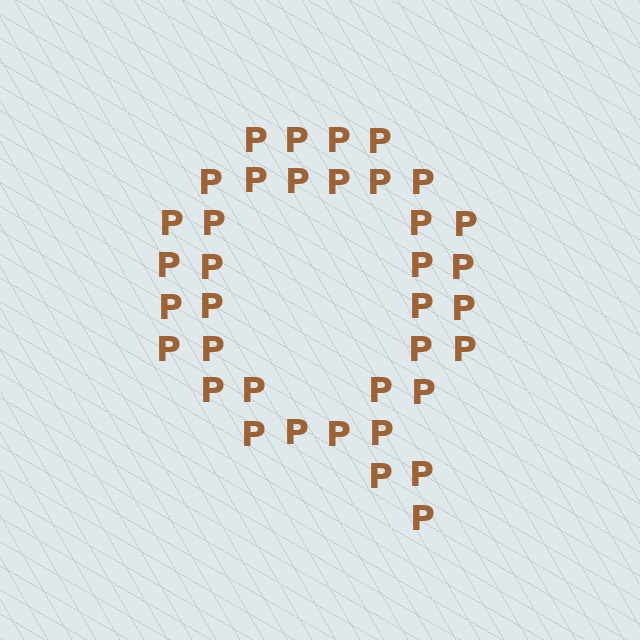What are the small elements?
The small elements are letter P's.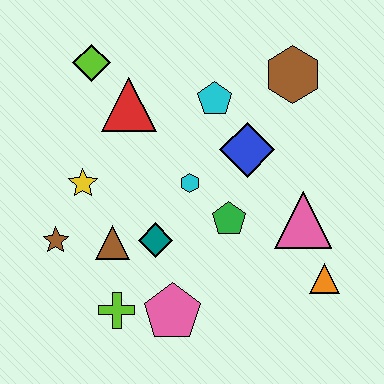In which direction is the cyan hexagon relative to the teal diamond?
The cyan hexagon is above the teal diamond.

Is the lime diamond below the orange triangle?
No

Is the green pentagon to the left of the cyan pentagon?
No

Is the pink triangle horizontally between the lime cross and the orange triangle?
Yes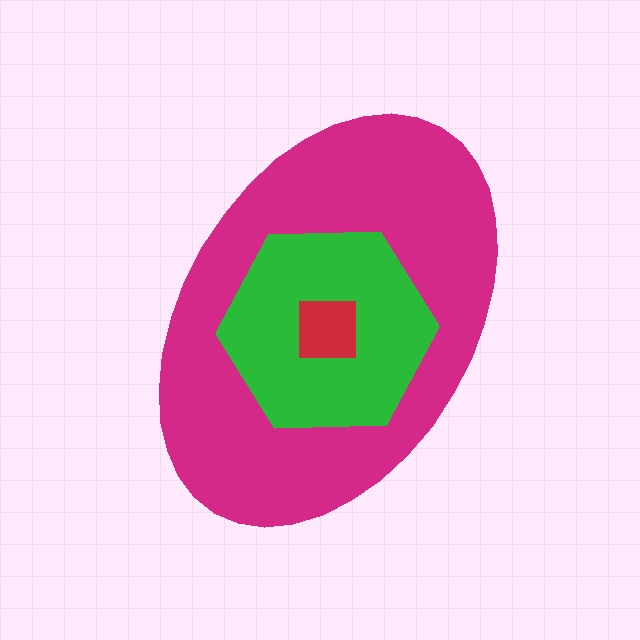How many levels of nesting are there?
3.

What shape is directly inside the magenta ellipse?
The green hexagon.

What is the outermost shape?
The magenta ellipse.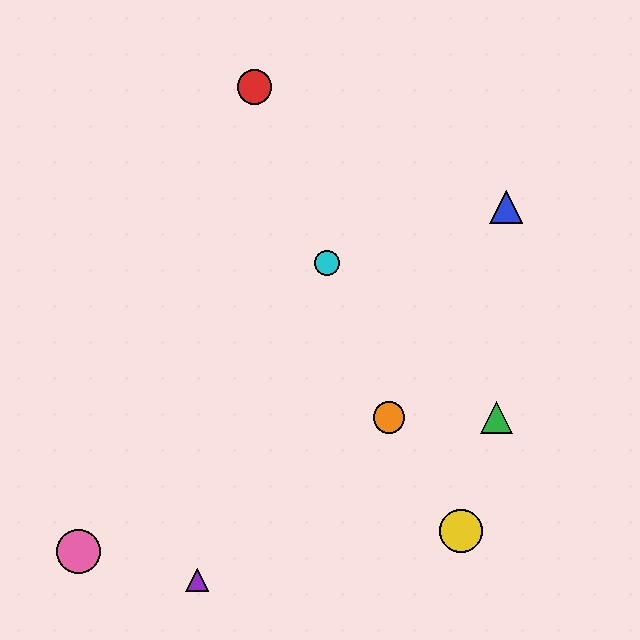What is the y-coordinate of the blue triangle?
The blue triangle is at y≈207.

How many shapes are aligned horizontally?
2 shapes (the green triangle, the orange circle) are aligned horizontally.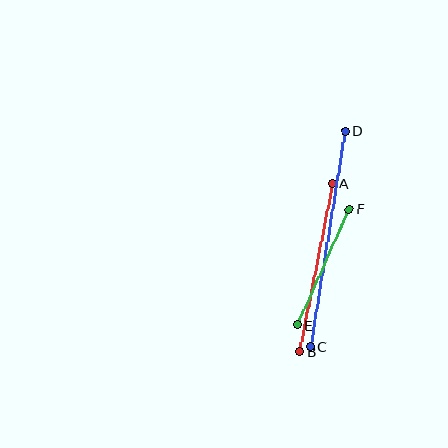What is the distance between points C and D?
The distance is approximately 218 pixels.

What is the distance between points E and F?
The distance is approximately 127 pixels.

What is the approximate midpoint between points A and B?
The midpoint is at approximately (316, 268) pixels.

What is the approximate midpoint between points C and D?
The midpoint is at approximately (328, 239) pixels.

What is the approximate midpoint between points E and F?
The midpoint is at approximately (323, 267) pixels.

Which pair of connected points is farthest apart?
Points C and D are farthest apart.